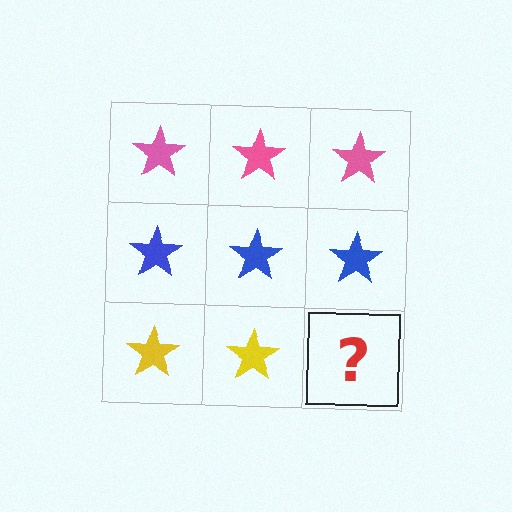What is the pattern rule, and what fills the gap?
The rule is that each row has a consistent color. The gap should be filled with a yellow star.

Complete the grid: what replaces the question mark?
The question mark should be replaced with a yellow star.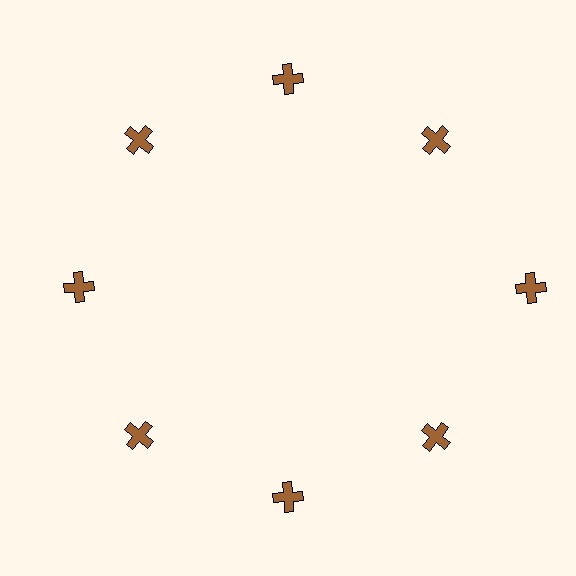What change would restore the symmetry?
The symmetry would be restored by moving it inward, back onto the ring so that all 8 crosses sit at equal angles and equal distance from the center.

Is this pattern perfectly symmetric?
No. The 8 brown crosses are arranged in a ring, but one element near the 3 o'clock position is pushed outward from the center, breaking the 8-fold rotational symmetry.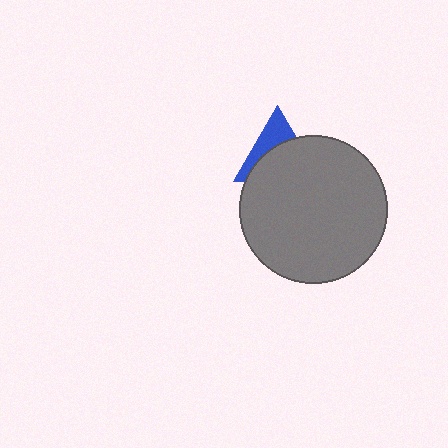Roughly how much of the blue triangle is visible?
A small part of it is visible (roughly 38%).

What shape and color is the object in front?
The object in front is a gray circle.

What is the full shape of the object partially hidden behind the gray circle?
The partially hidden object is a blue triangle.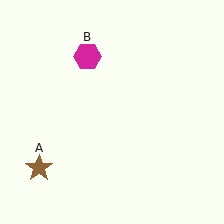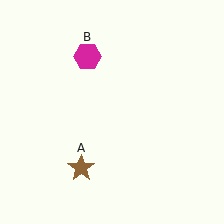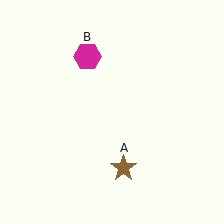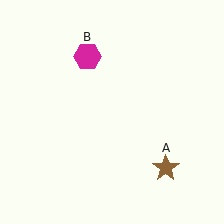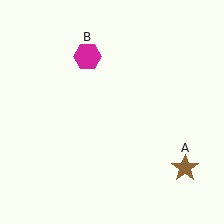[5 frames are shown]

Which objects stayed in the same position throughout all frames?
Magenta hexagon (object B) remained stationary.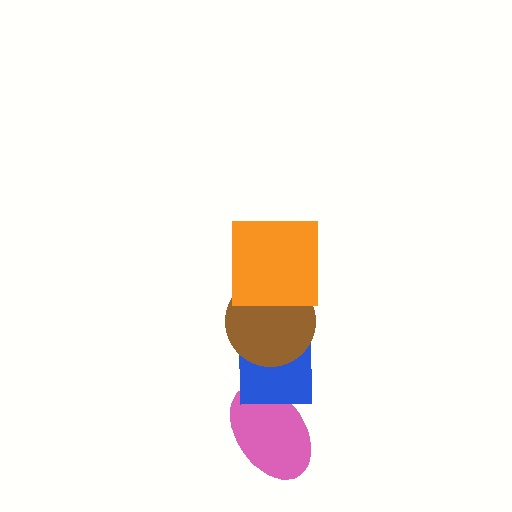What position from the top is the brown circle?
The brown circle is 2nd from the top.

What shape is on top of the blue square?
The brown circle is on top of the blue square.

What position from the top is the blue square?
The blue square is 3rd from the top.